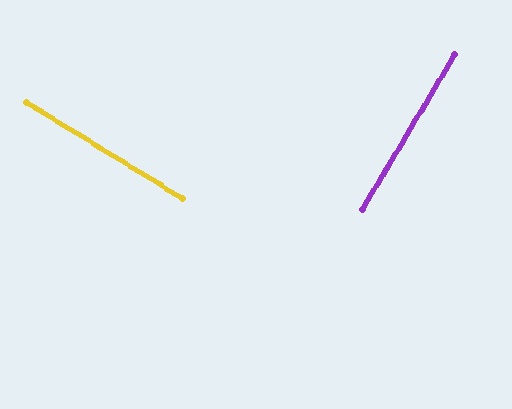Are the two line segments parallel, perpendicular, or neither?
Perpendicular — they meet at approximately 89°.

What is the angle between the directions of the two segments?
Approximately 89 degrees.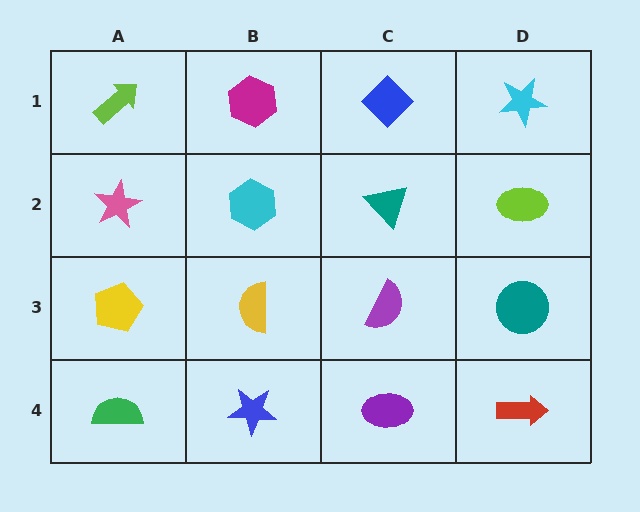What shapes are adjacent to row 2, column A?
A lime arrow (row 1, column A), a yellow pentagon (row 3, column A), a cyan hexagon (row 2, column B).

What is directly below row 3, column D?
A red arrow.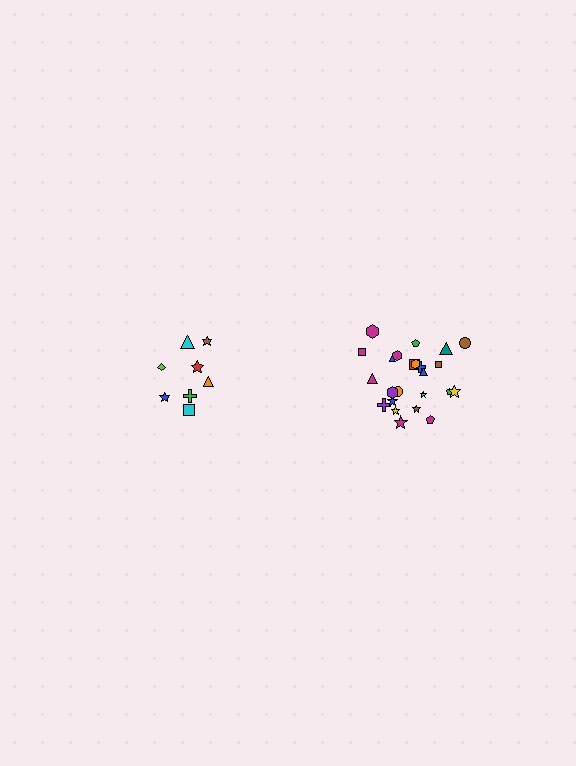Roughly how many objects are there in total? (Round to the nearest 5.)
Roughly 35 objects in total.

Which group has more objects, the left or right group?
The right group.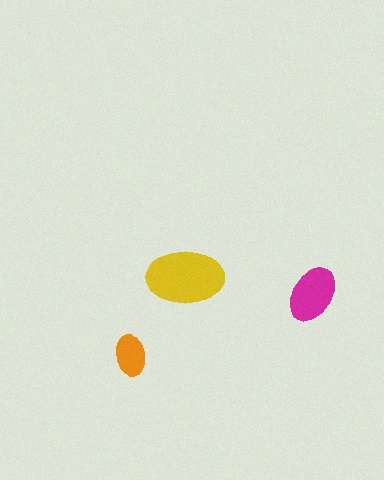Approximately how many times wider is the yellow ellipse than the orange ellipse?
About 2 times wider.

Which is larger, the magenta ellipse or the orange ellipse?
The magenta one.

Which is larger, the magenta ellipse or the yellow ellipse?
The yellow one.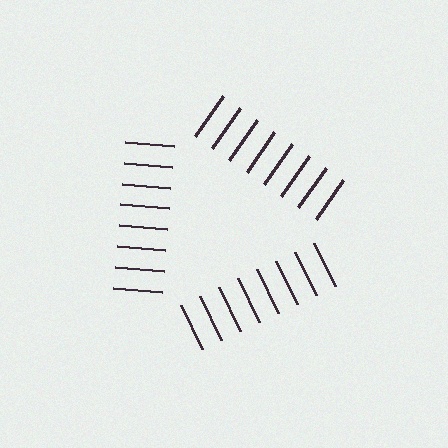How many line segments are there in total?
24 — 8 along each of the 3 edges.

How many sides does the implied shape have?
3 sides — the line-ends trace a triangle.